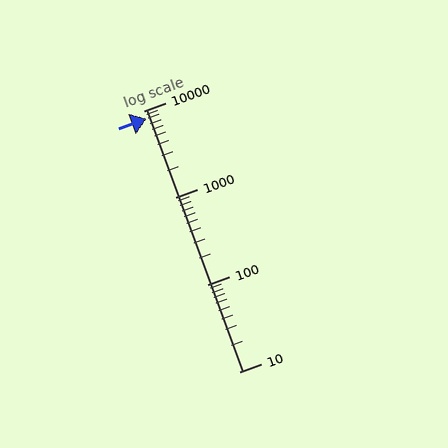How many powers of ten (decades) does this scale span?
The scale spans 3 decades, from 10 to 10000.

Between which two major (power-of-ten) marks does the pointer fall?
The pointer is between 1000 and 10000.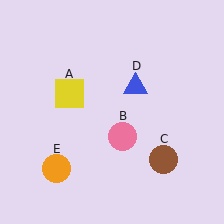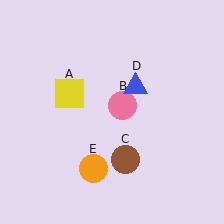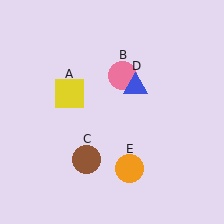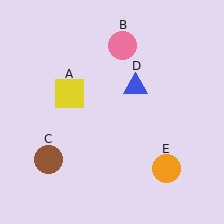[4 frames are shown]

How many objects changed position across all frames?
3 objects changed position: pink circle (object B), brown circle (object C), orange circle (object E).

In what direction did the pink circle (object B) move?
The pink circle (object B) moved up.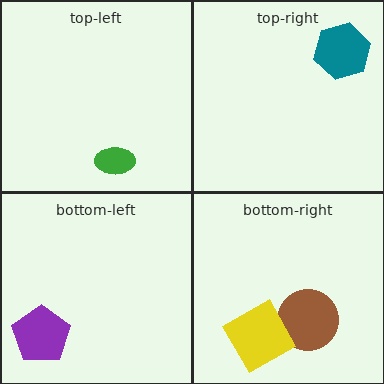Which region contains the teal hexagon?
The top-right region.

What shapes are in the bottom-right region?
The brown circle, the yellow square.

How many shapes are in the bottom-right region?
2.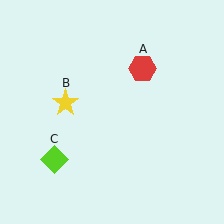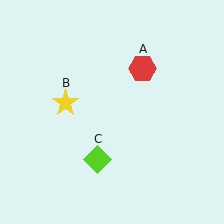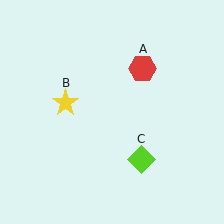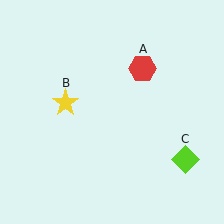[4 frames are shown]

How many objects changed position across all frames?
1 object changed position: lime diamond (object C).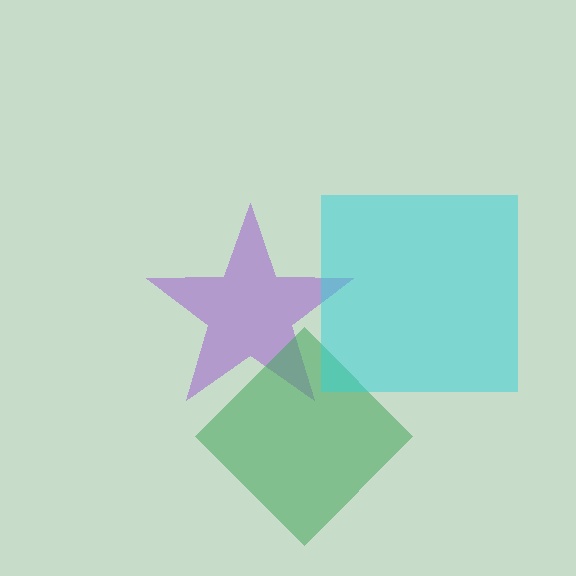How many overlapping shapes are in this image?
There are 3 overlapping shapes in the image.